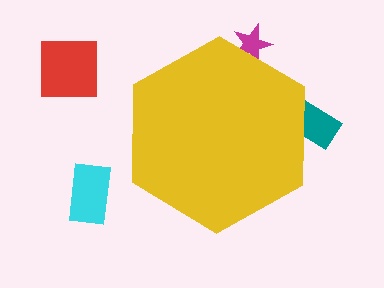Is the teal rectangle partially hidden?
Yes, the teal rectangle is partially hidden behind the yellow hexagon.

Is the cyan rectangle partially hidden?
No, the cyan rectangle is fully visible.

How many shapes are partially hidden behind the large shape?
2 shapes are partially hidden.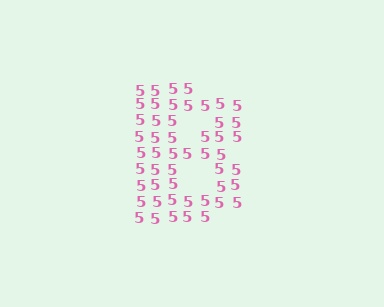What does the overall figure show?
The overall figure shows the letter B.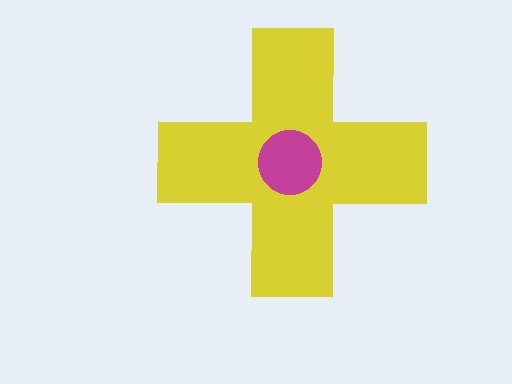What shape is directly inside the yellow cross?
The magenta circle.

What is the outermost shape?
The yellow cross.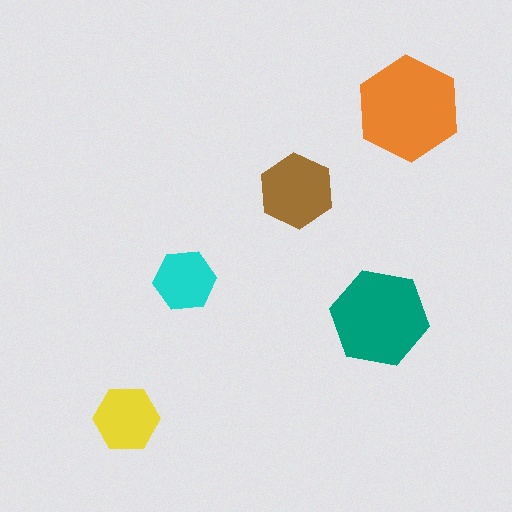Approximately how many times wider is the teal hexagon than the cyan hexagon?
About 1.5 times wider.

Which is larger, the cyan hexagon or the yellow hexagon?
The yellow one.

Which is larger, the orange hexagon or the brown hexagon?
The orange one.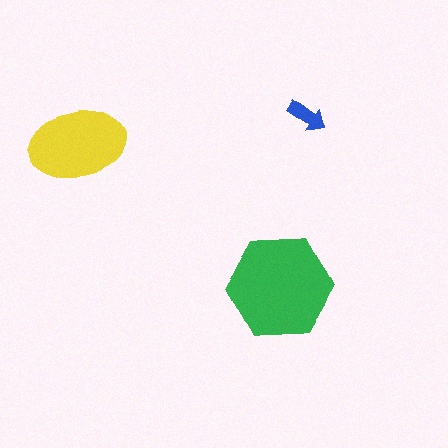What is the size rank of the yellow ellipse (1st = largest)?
2nd.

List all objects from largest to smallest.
The green hexagon, the yellow ellipse, the blue arrow.